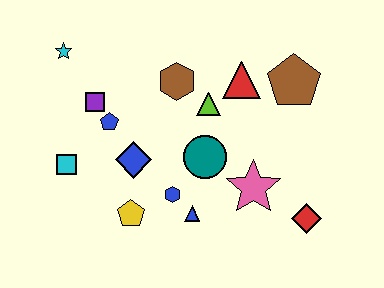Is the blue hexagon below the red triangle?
Yes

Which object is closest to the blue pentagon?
The purple square is closest to the blue pentagon.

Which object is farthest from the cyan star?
The red diamond is farthest from the cyan star.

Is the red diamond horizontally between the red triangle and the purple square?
No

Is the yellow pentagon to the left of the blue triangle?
Yes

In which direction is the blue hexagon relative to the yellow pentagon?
The blue hexagon is to the right of the yellow pentagon.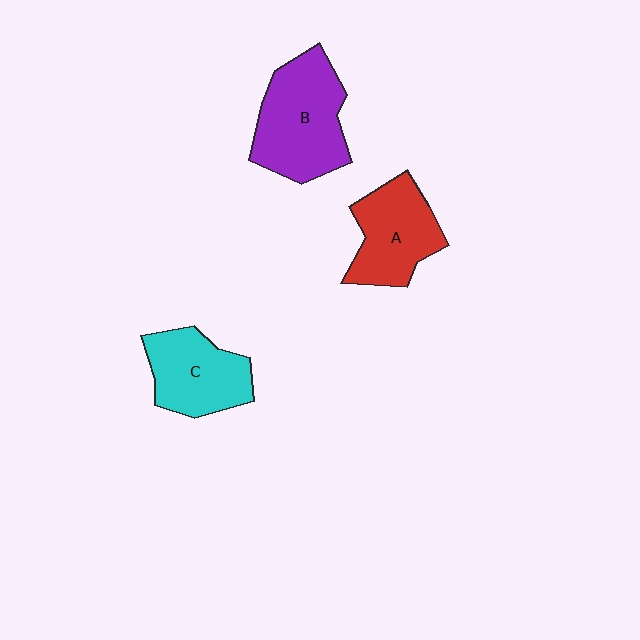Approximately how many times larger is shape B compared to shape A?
Approximately 1.3 times.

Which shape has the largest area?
Shape B (purple).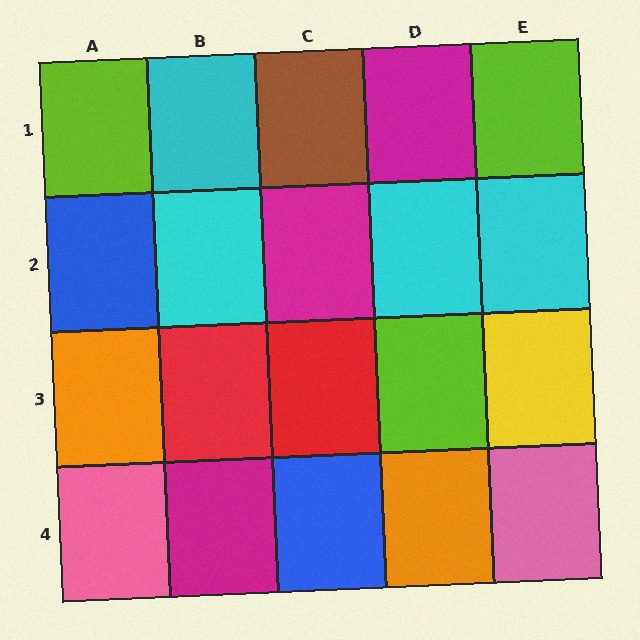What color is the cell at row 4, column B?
Magenta.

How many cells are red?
2 cells are red.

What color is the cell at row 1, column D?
Magenta.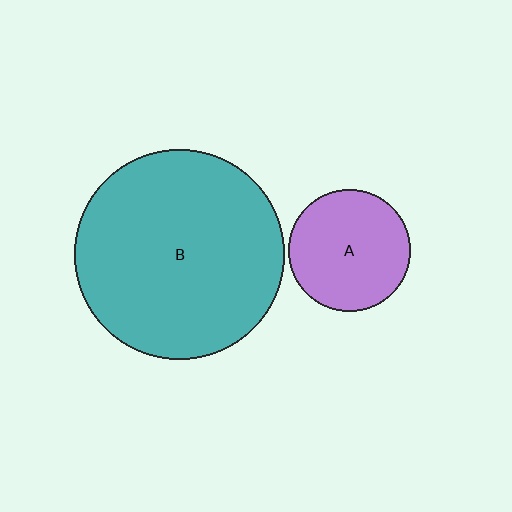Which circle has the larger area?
Circle B (teal).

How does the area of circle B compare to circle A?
Approximately 3.0 times.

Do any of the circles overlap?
No, none of the circles overlap.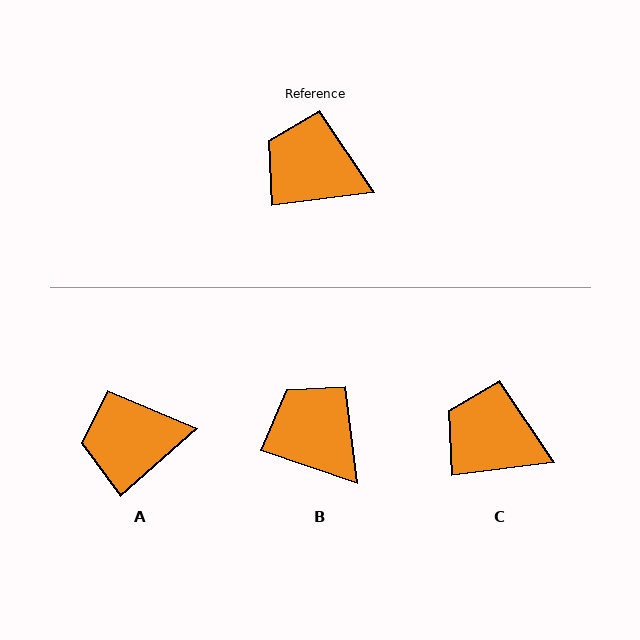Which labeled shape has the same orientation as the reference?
C.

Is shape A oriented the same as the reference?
No, it is off by about 34 degrees.